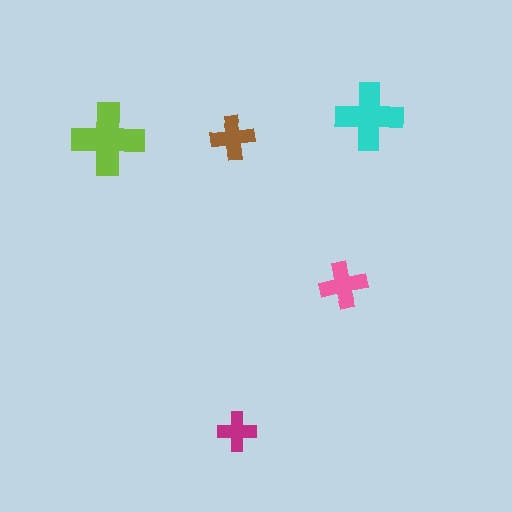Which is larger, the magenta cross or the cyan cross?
The cyan one.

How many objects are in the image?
There are 5 objects in the image.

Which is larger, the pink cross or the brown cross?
The pink one.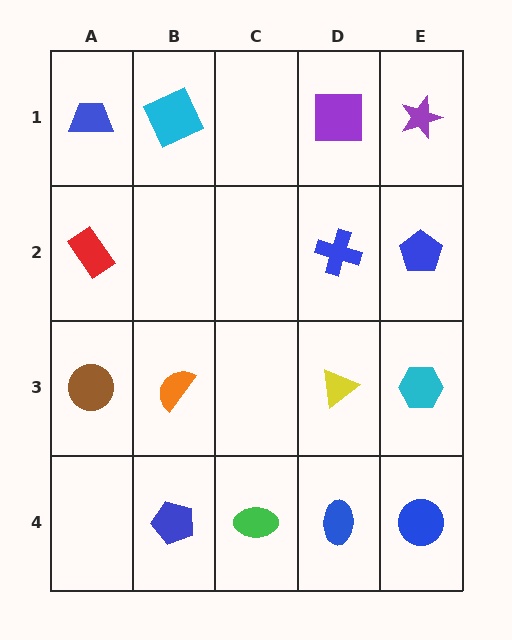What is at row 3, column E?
A cyan hexagon.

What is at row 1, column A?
A blue trapezoid.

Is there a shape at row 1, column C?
No, that cell is empty.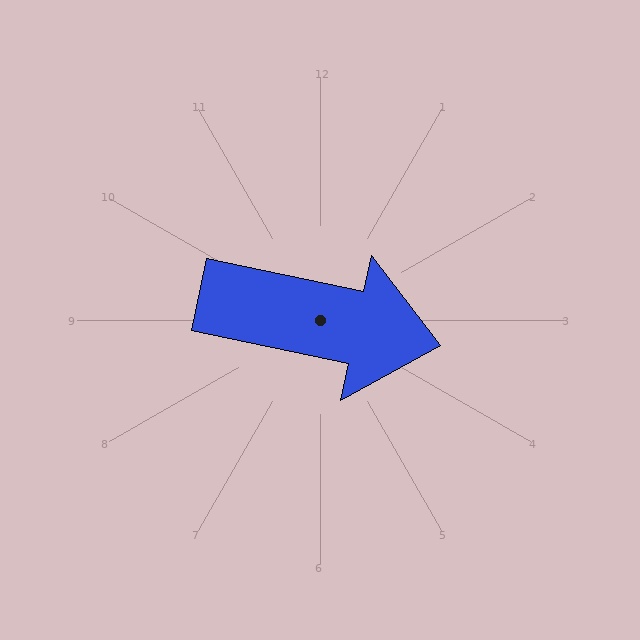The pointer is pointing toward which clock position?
Roughly 3 o'clock.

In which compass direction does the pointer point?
East.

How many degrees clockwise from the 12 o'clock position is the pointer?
Approximately 102 degrees.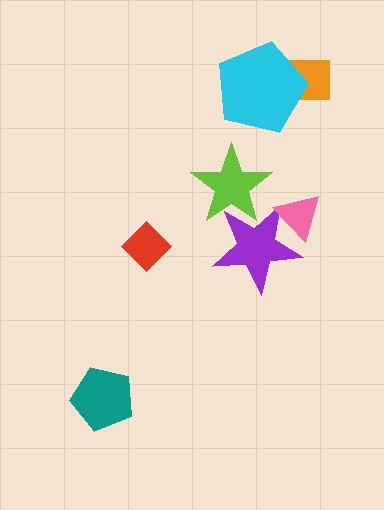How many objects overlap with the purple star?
2 objects overlap with the purple star.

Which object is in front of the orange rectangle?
The cyan pentagon is in front of the orange rectangle.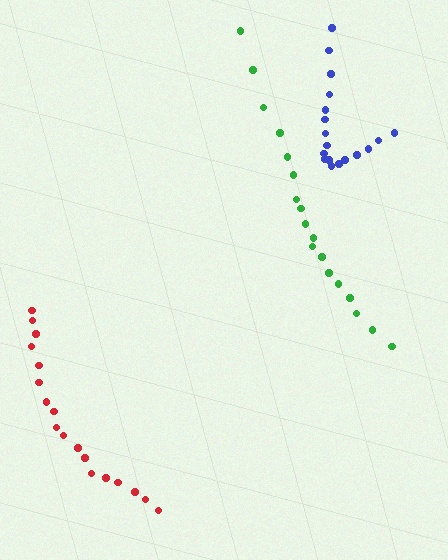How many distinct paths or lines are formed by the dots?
There are 3 distinct paths.